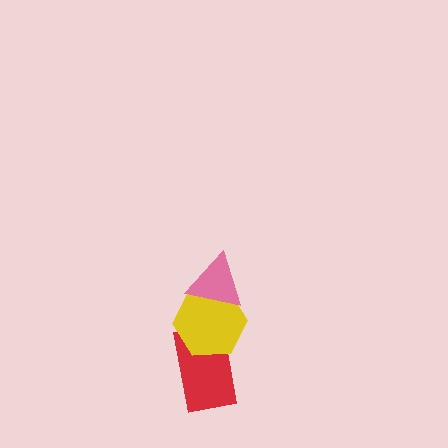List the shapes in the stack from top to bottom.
From top to bottom: the pink triangle, the yellow hexagon, the red rectangle.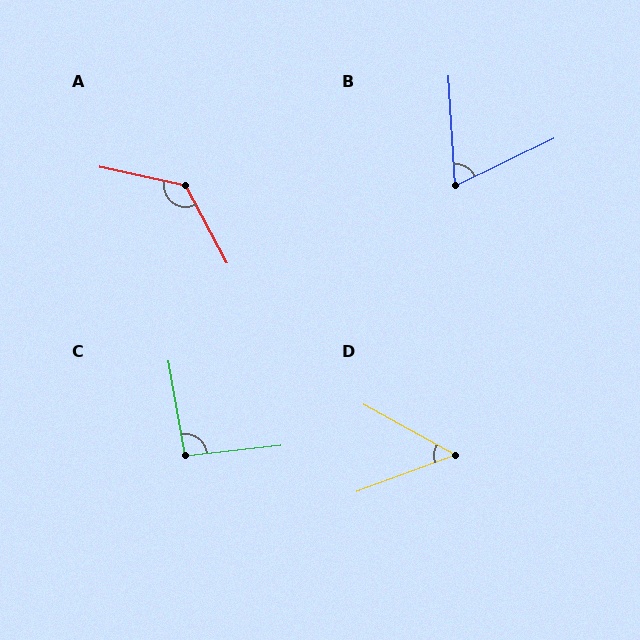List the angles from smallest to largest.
D (49°), B (68°), C (94°), A (130°).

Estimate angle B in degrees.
Approximately 68 degrees.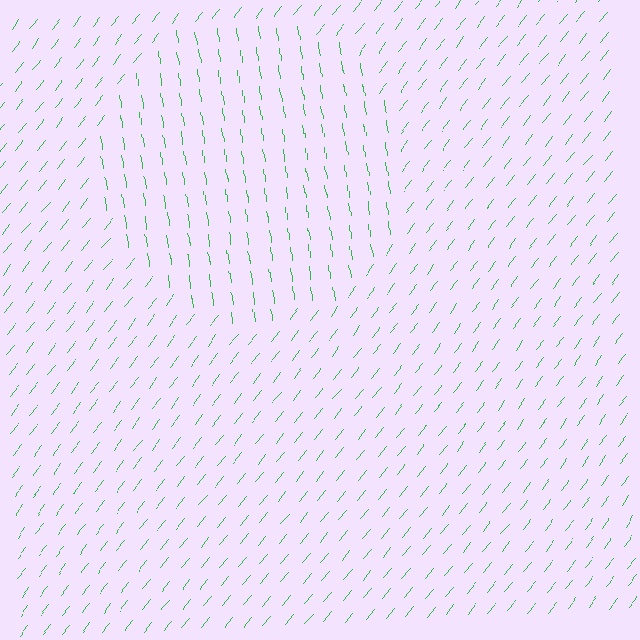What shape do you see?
I see a circle.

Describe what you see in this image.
The image is filled with small green line segments. A circle region in the image has lines oriented differently from the surrounding lines, creating a visible texture boundary.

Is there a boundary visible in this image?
Yes, there is a texture boundary formed by a change in line orientation.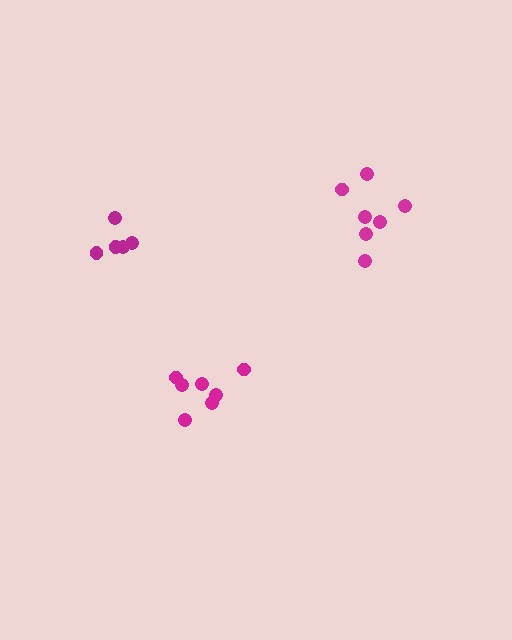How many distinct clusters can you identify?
There are 3 distinct clusters.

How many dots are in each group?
Group 1: 5 dots, Group 2: 7 dots, Group 3: 7 dots (19 total).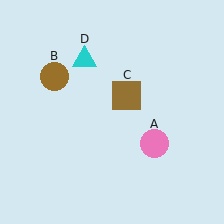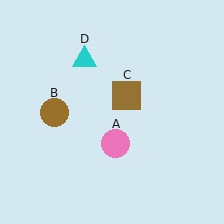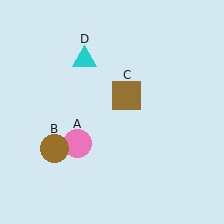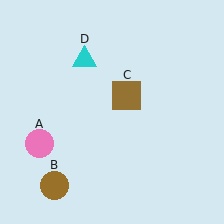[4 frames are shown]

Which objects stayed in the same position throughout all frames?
Brown square (object C) and cyan triangle (object D) remained stationary.